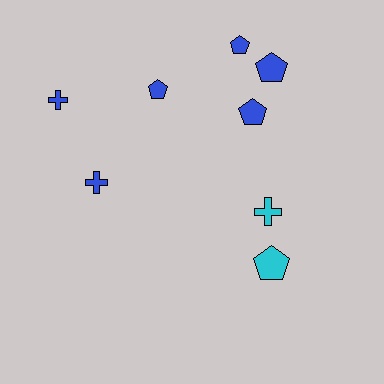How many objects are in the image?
There are 8 objects.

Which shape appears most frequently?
Pentagon, with 5 objects.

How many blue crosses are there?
There are 2 blue crosses.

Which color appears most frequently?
Blue, with 6 objects.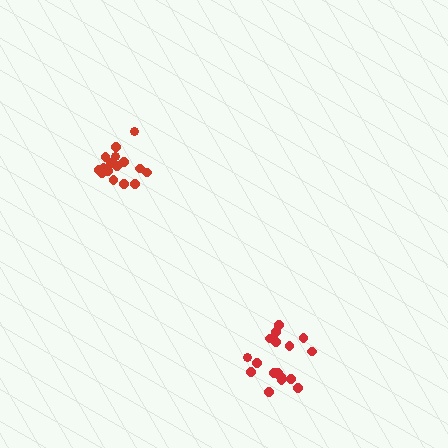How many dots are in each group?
Group 1: 18 dots, Group 2: 16 dots (34 total).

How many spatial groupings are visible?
There are 2 spatial groupings.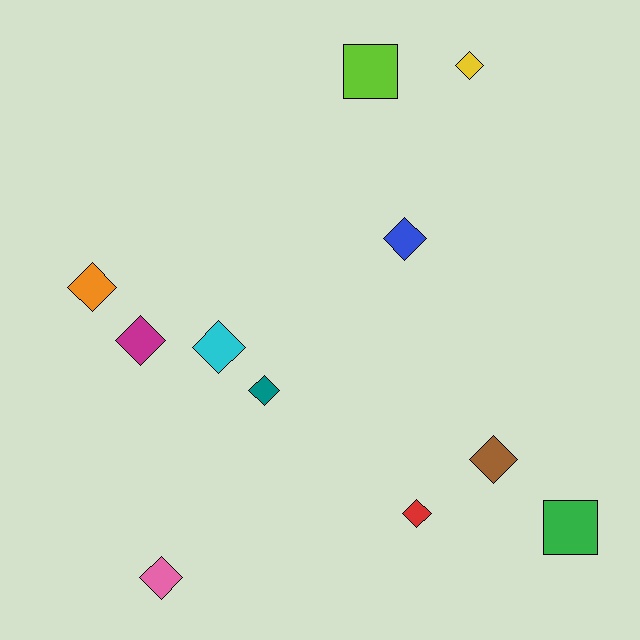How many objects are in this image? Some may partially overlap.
There are 11 objects.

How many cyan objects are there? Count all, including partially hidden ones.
There is 1 cyan object.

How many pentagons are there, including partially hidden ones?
There are no pentagons.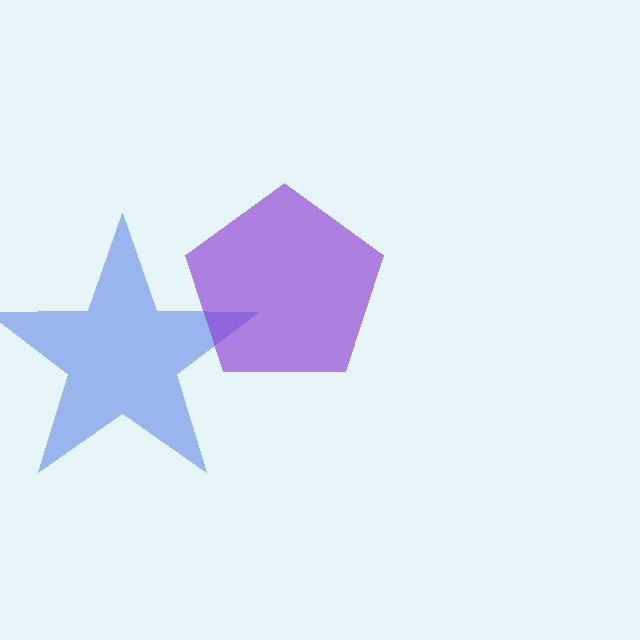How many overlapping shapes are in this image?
There are 2 overlapping shapes in the image.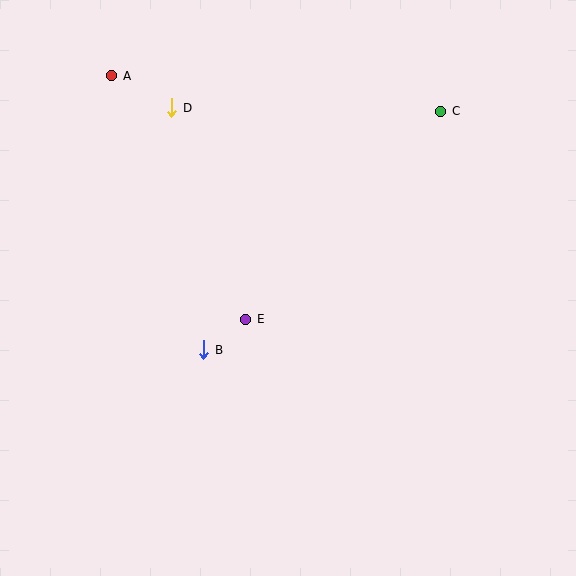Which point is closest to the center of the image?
Point E at (246, 319) is closest to the center.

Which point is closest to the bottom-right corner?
Point E is closest to the bottom-right corner.